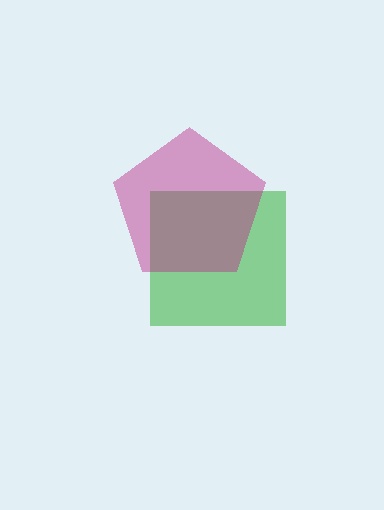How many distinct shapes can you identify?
There are 2 distinct shapes: a green square, a magenta pentagon.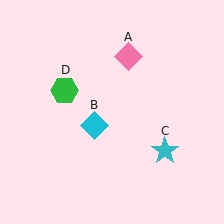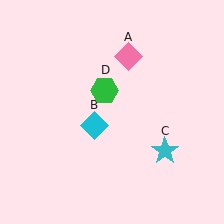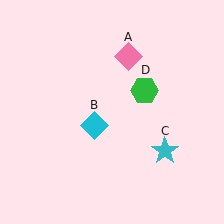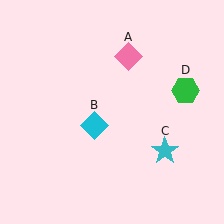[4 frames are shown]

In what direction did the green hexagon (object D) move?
The green hexagon (object D) moved right.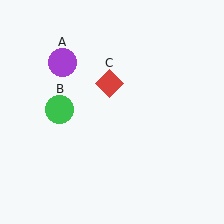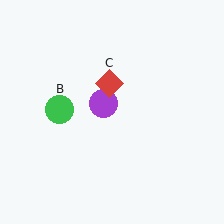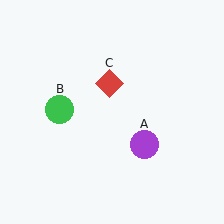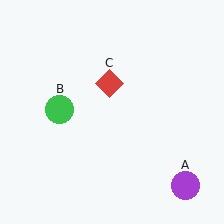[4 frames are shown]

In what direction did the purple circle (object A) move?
The purple circle (object A) moved down and to the right.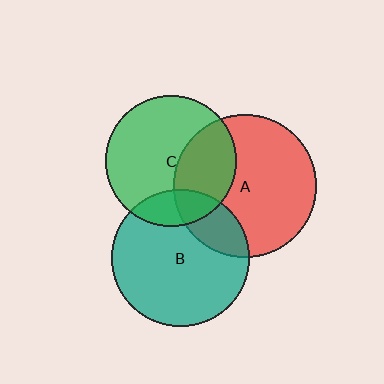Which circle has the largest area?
Circle A (red).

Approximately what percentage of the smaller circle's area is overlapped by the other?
Approximately 20%.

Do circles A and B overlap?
Yes.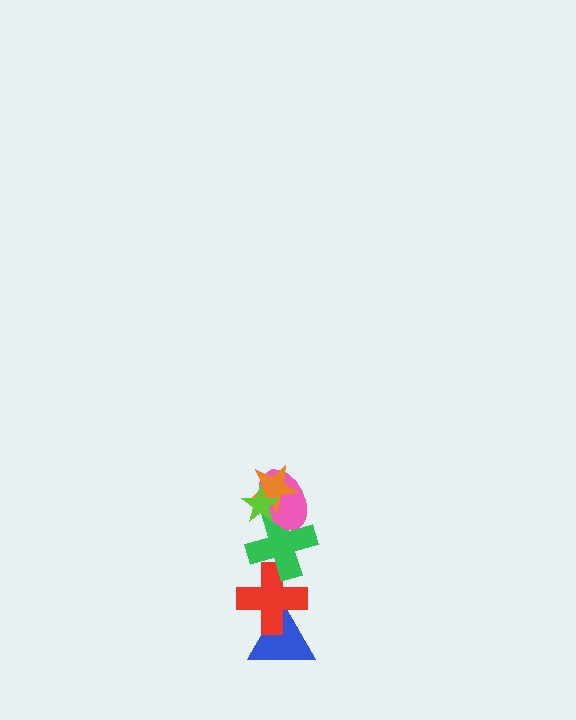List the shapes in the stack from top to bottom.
From top to bottom: the lime star, the orange star, the pink ellipse, the green cross, the red cross, the blue triangle.